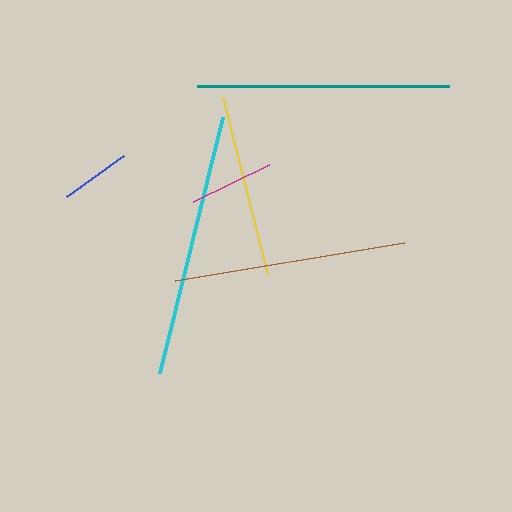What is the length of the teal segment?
The teal segment is approximately 252 pixels long.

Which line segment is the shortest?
The blue line is the shortest at approximately 71 pixels.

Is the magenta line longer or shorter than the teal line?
The teal line is longer than the magenta line.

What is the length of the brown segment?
The brown segment is approximately 233 pixels long.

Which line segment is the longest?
The cyan line is the longest at approximately 264 pixels.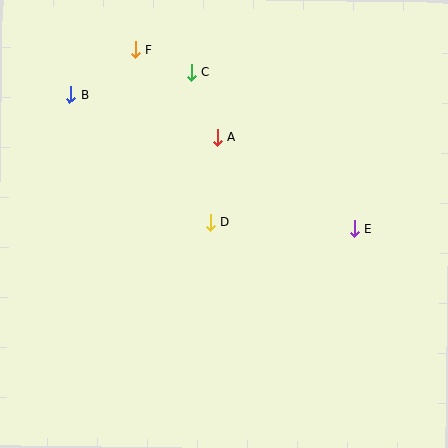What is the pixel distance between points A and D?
The distance between A and D is 85 pixels.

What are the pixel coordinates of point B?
Point B is at (70, 95).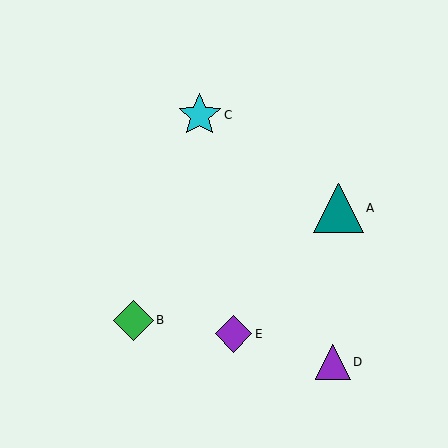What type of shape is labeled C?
Shape C is a cyan star.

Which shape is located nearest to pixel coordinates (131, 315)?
The green diamond (labeled B) at (133, 320) is nearest to that location.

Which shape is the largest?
The teal triangle (labeled A) is the largest.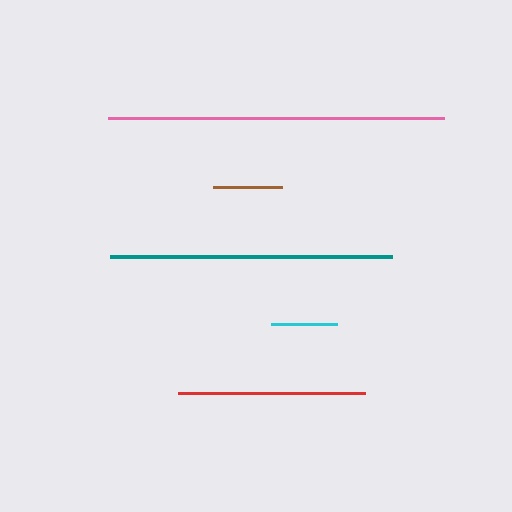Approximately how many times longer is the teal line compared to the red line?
The teal line is approximately 1.5 times the length of the red line.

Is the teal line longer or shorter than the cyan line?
The teal line is longer than the cyan line.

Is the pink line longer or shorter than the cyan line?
The pink line is longer than the cyan line.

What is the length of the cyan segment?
The cyan segment is approximately 66 pixels long.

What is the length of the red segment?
The red segment is approximately 187 pixels long.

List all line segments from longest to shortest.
From longest to shortest: pink, teal, red, brown, cyan.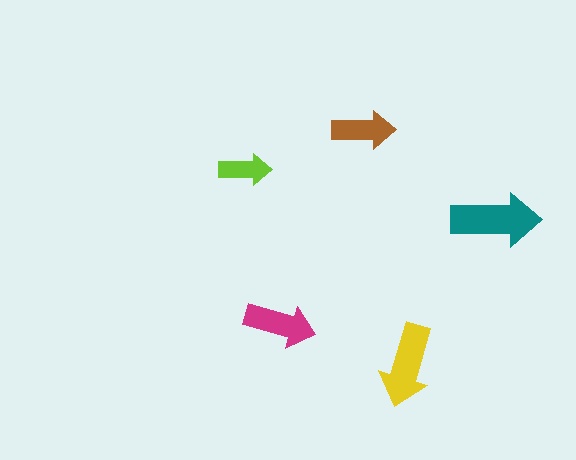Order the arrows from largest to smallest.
the teal one, the yellow one, the magenta one, the brown one, the lime one.